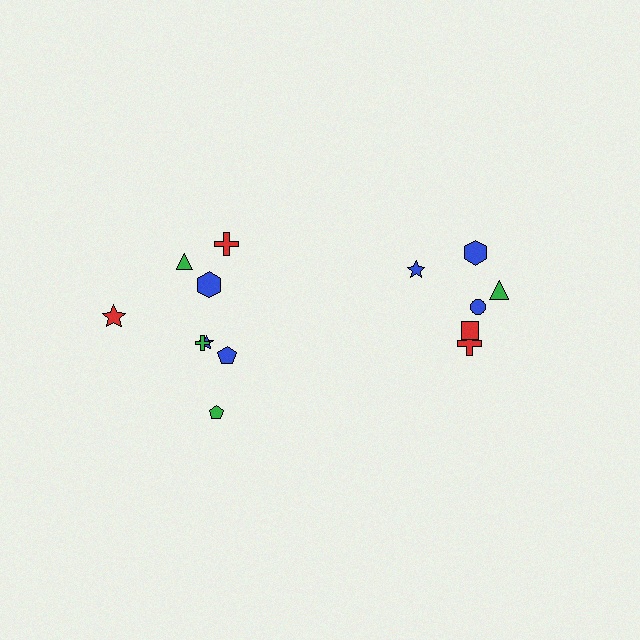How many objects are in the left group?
There are 8 objects.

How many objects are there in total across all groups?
There are 14 objects.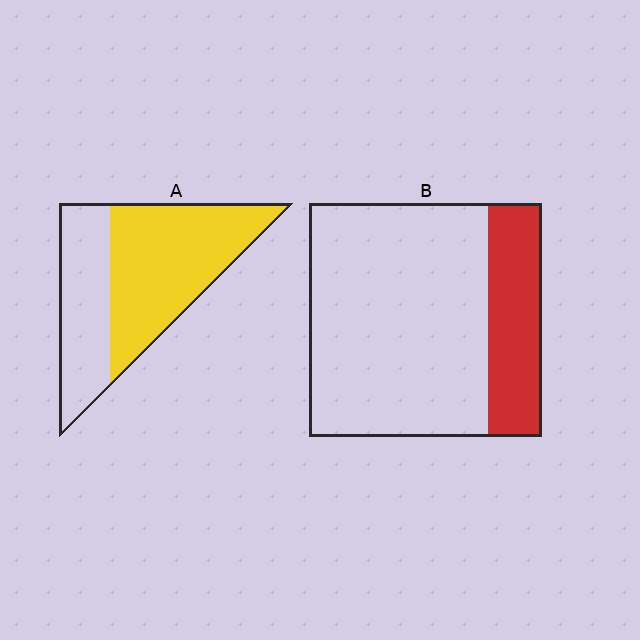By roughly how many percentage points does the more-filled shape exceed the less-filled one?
By roughly 40 percentage points (A over B).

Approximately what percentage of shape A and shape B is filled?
A is approximately 60% and B is approximately 25%.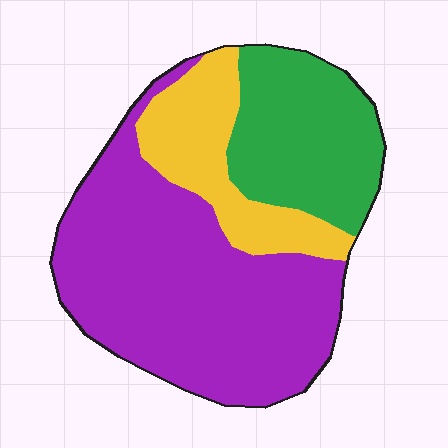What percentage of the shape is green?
Green takes up about one quarter (1/4) of the shape.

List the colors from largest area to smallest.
From largest to smallest: purple, green, yellow.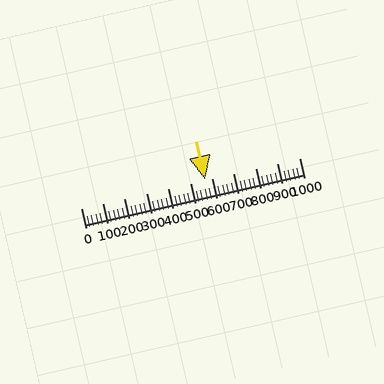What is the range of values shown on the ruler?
The ruler shows values from 0 to 1000.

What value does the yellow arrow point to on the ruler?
The yellow arrow points to approximately 570.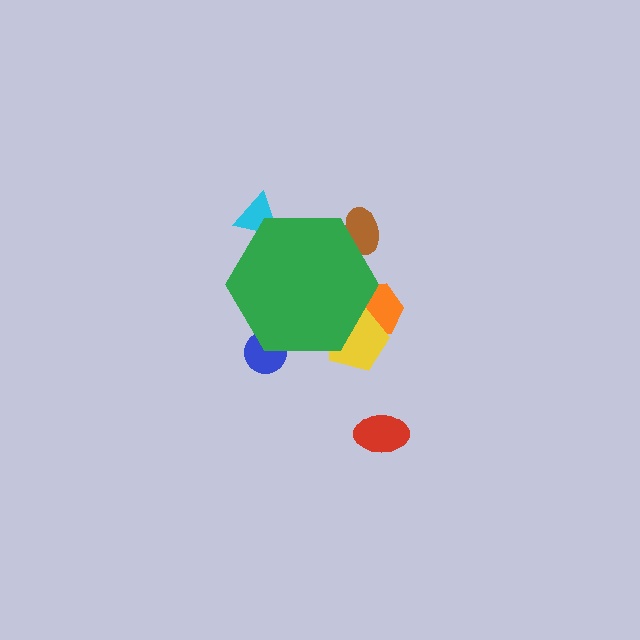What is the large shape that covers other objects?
A green hexagon.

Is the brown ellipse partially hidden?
Yes, the brown ellipse is partially hidden behind the green hexagon.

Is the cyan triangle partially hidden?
Yes, the cyan triangle is partially hidden behind the green hexagon.